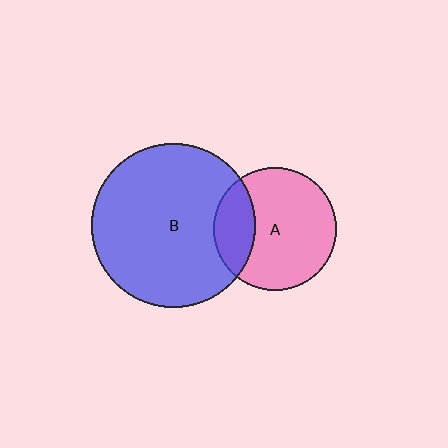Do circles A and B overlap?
Yes.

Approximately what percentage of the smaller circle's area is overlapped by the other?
Approximately 25%.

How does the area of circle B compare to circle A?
Approximately 1.8 times.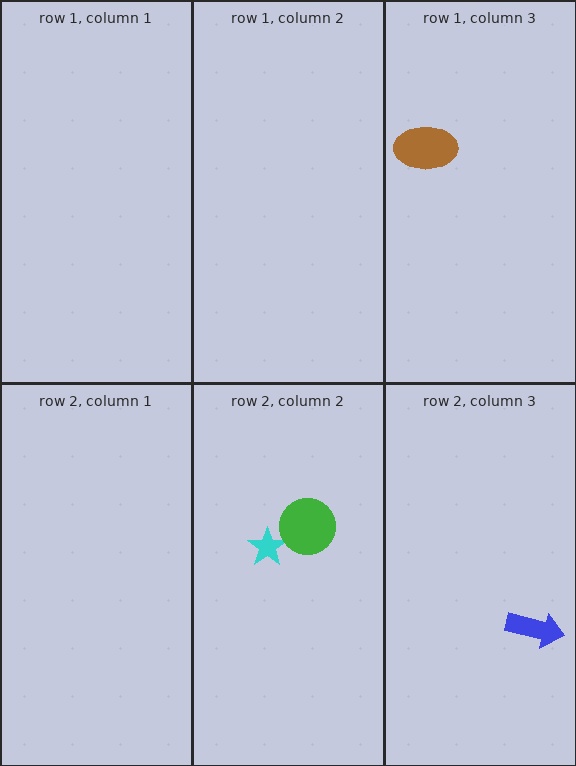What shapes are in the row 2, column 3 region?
The blue arrow.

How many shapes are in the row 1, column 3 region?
1.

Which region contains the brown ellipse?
The row 1, column 3 region.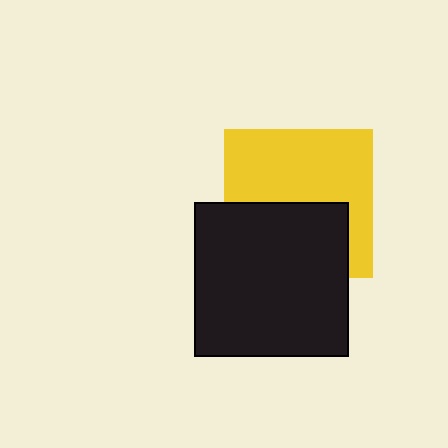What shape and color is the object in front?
The object in front is a black square.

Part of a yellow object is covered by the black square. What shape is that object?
It is a square.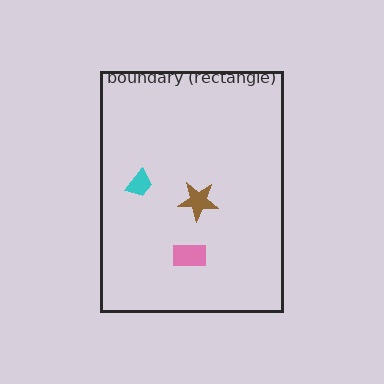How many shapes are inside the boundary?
3 inside, 0 outside.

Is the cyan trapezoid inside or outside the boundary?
Inside.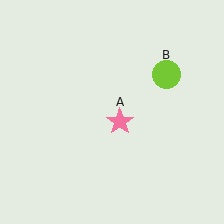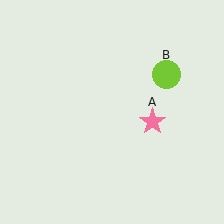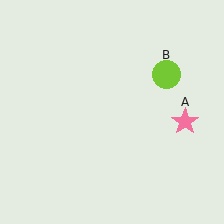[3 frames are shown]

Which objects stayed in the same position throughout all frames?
Lime circle (object B) remained stationary.